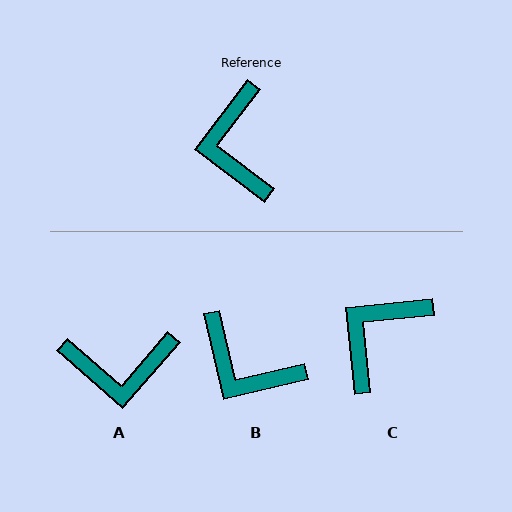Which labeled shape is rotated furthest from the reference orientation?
A, about 86 degrees away.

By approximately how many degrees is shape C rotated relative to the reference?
Approximately 47 degrees clockwise.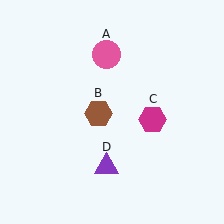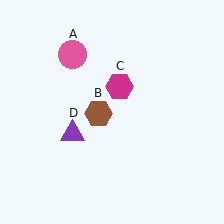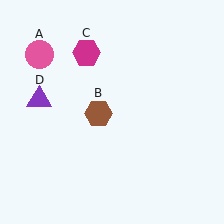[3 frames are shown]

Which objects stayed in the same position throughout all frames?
Brown hexagon (object B) remained stationary.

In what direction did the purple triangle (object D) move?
The purple triangle (object D) moved up and to the left.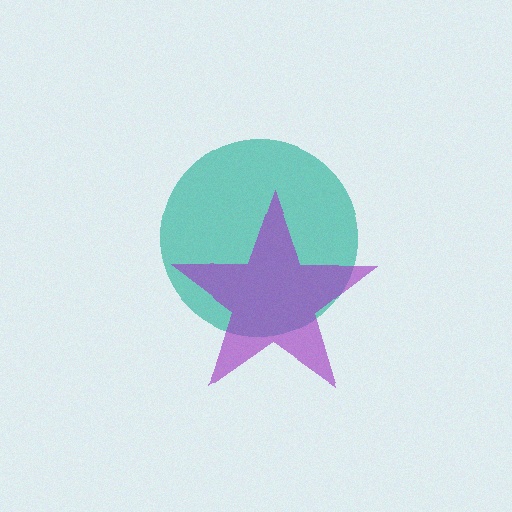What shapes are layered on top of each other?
The layered shapes are: a teal circle, a purple star.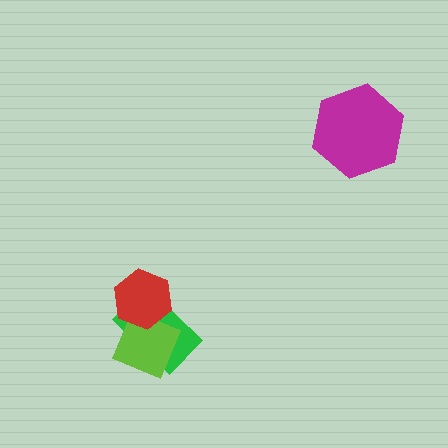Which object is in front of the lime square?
The red hexagon is in front of the lime square.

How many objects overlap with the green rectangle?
2 objects overlap with the green rectangle.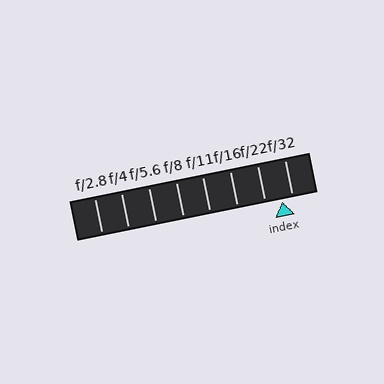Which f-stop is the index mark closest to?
The index mark is closest to f/32.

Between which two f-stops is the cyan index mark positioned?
The index mark is between f/22 and f/32.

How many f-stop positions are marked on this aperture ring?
There are 8 f-stop positions marked.